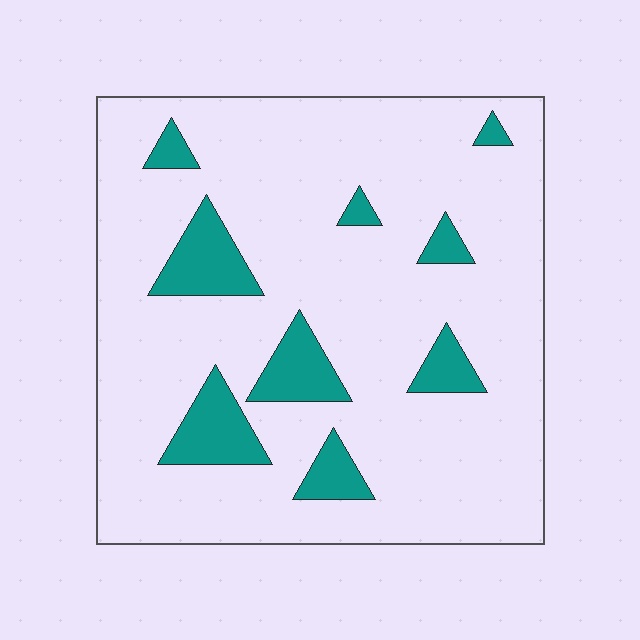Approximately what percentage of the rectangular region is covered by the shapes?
Approximately 15%.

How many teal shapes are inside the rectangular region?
9.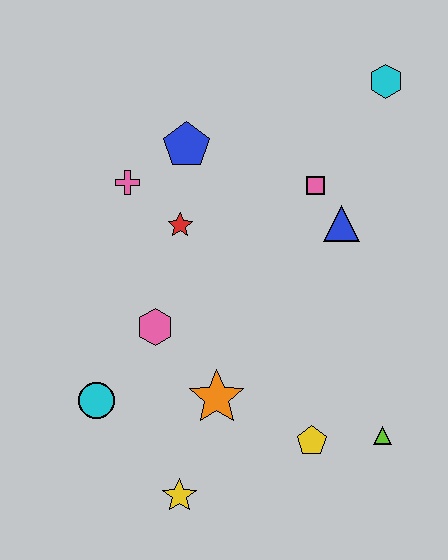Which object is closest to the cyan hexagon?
The pink square is closest to the cyan hexagon.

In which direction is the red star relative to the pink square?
The red star is to the left of the pink square.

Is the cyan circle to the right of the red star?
No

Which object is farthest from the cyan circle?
The cyan hexagon is farthest from the cyan circle.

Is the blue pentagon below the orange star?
No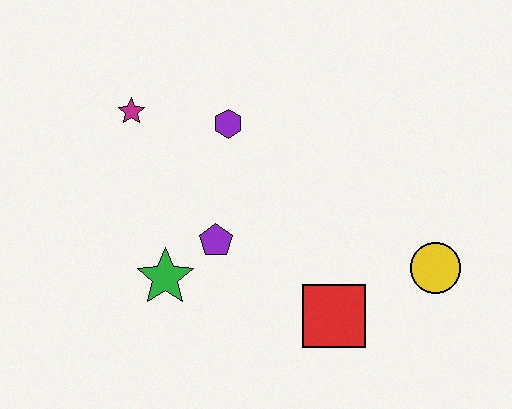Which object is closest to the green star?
The purple pentagon is closest to the green star.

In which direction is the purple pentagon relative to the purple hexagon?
The purple pentagon is below the purple hexagon.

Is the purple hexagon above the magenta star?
No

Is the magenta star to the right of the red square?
No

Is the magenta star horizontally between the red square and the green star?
No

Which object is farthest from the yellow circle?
The magenta star is farthest from the yellow circle.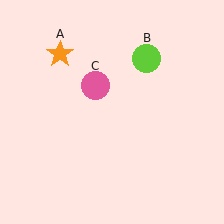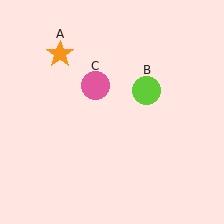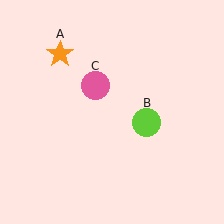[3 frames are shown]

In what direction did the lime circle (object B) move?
The lime circle (object B) moved down.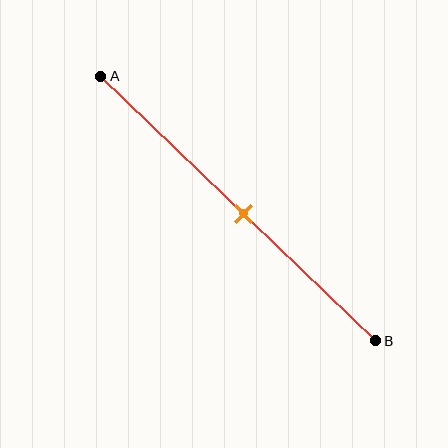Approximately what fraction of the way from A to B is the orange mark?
The orange mark is approximately 50% of the way from A to B.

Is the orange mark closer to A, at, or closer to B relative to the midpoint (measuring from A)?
The orange mark is approximately at the midpoint of segment AB.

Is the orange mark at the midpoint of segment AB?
Yes, the mark is approximately at the midpoint.